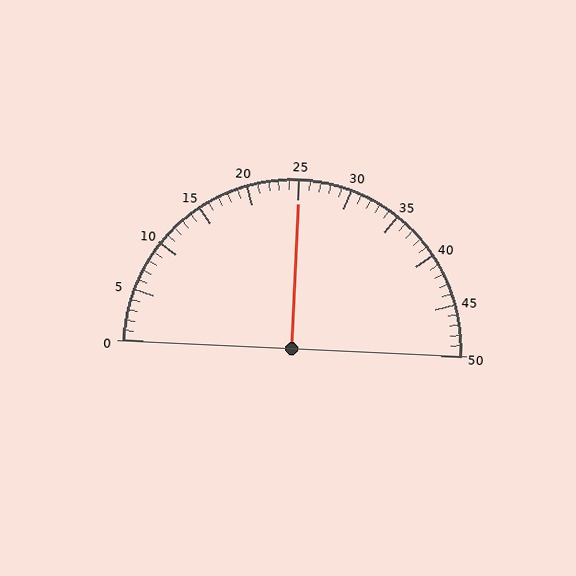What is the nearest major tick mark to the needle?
The nearest major tick mark is 25.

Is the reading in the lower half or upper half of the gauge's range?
The reading is in the upper half of the range (0 to 50).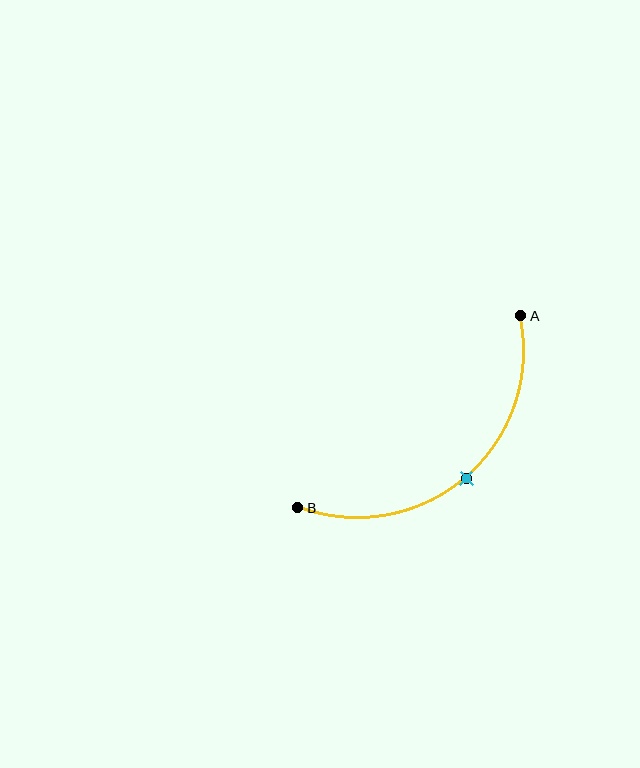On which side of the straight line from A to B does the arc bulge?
The arc bulges below and to the right of the straight line connecting A and B.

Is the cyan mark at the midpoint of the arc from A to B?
Yes. The cyan mark lies on the arc at equal arc-length from both A and B — it is the arc midpoint.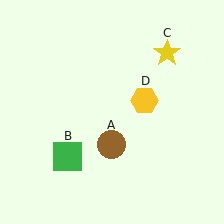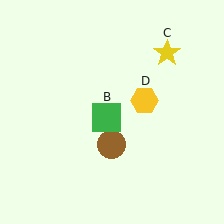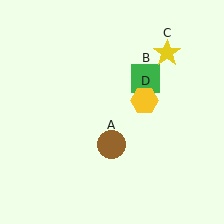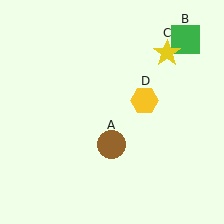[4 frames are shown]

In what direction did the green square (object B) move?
The green square (object B) moved up and to the right.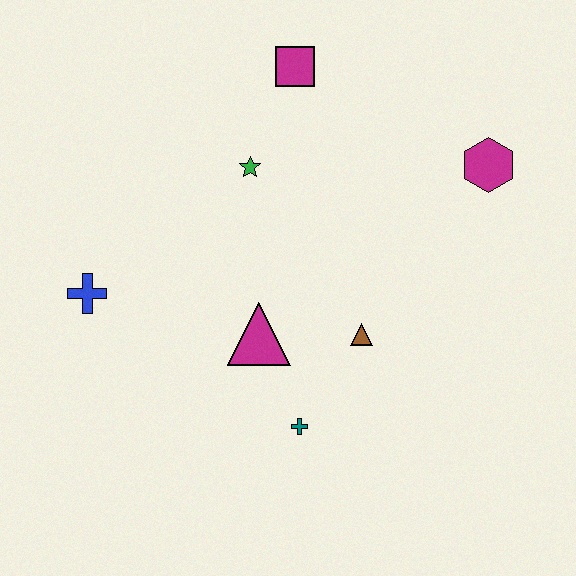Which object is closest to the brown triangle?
The magenta triangle is closest to the brown triangle.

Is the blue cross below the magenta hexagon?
Yes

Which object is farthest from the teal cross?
The magenta square is farthest from the teal cross.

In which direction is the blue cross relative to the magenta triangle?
The blue cross is to the left of the magenta triangle.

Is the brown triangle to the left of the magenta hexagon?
Yes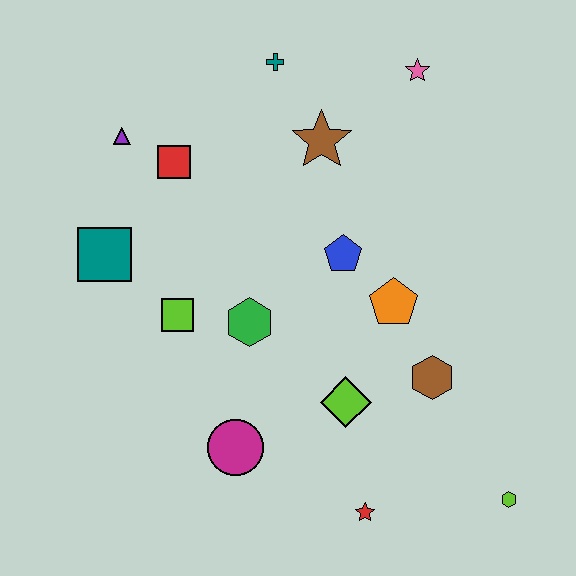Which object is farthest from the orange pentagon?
The purple triangle is farthest from the orange pentagon.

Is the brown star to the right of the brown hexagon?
No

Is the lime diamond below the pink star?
Yes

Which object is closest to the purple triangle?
The red square is closest to the purple triangle.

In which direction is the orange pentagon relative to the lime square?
The orange pentagon is to the right of the lime square.